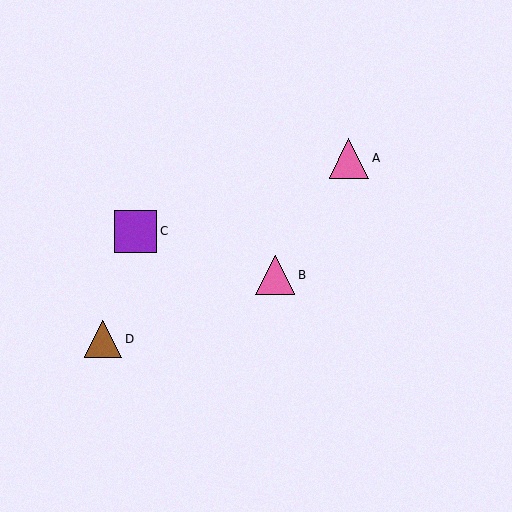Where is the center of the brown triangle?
The center of the brown triangle is at (103, 339).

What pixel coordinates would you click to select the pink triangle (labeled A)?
Click at (349, 158) to select the pink triangle A.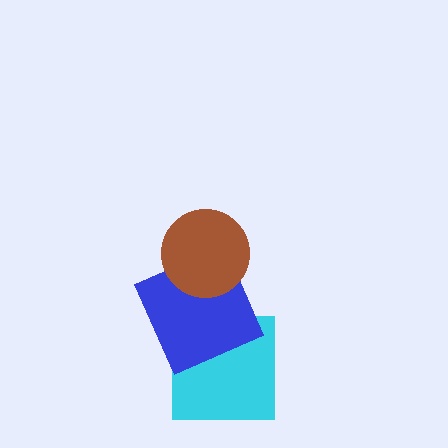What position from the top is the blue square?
The blue square is 2nd from the top.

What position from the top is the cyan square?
The cyan square is 3rd from the top.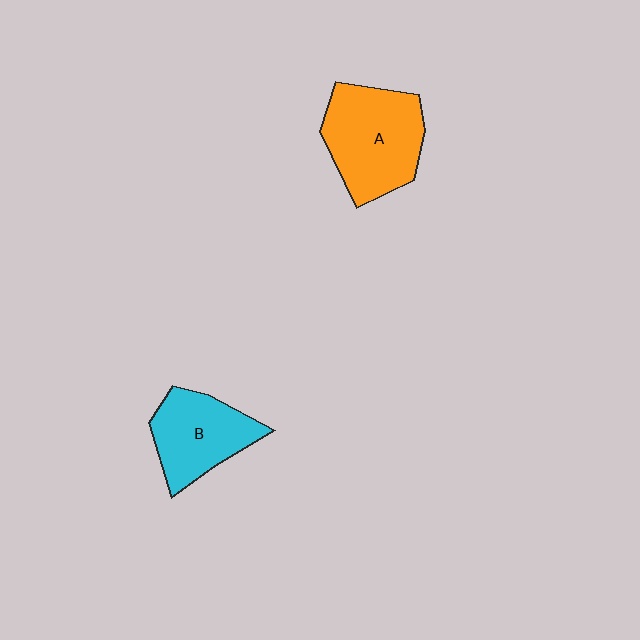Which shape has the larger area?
Shape A (orange).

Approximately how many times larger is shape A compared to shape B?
Approximately 1.3 times.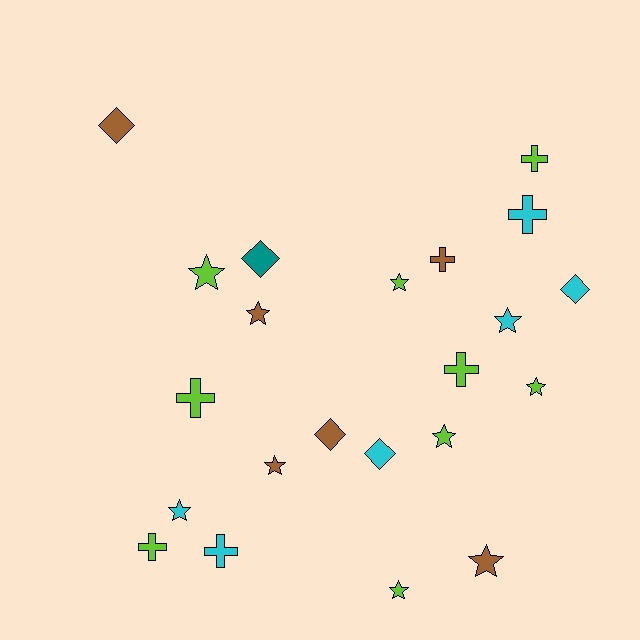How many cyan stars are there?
There are 2 cyan stars.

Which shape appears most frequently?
Star, with 10 objects.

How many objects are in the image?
There are 22 objects.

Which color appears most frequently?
Lime, with 9 objects.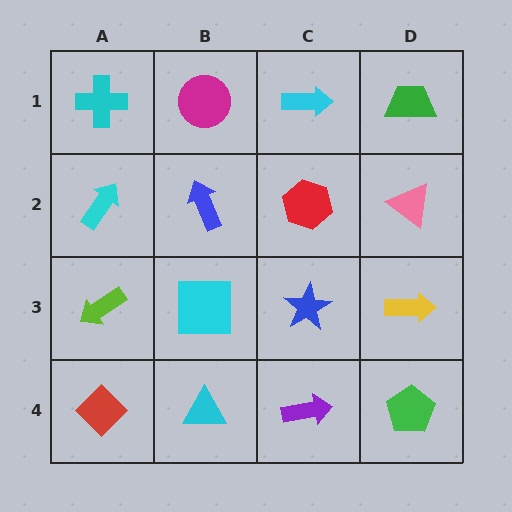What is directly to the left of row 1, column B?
A cyan cross.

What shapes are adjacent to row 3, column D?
A pink triangle (row 2, column D), a green pentagon (row 4, column D), a blue star (row 3, column C).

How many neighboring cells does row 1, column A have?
2.